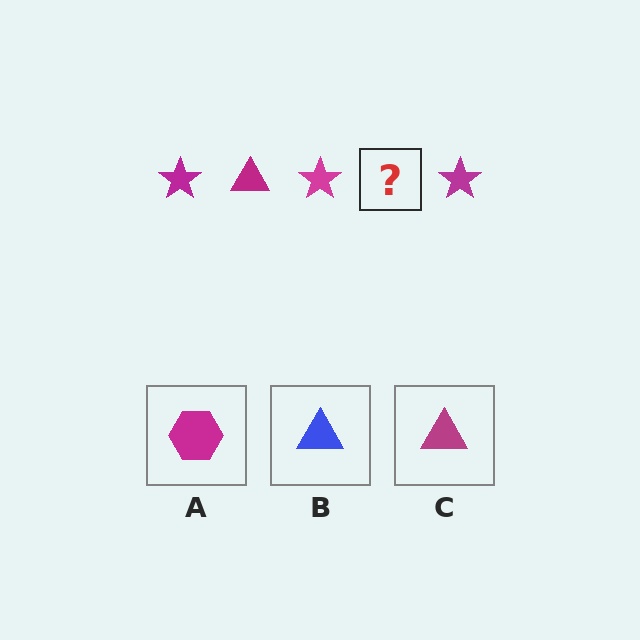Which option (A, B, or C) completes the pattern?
C.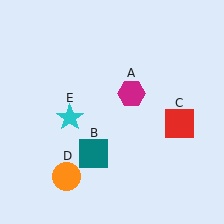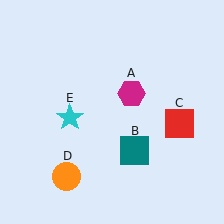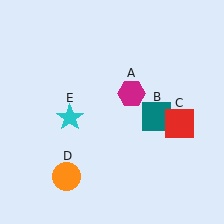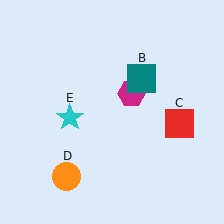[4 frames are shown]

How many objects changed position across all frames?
1 object changed position: teal square (object B).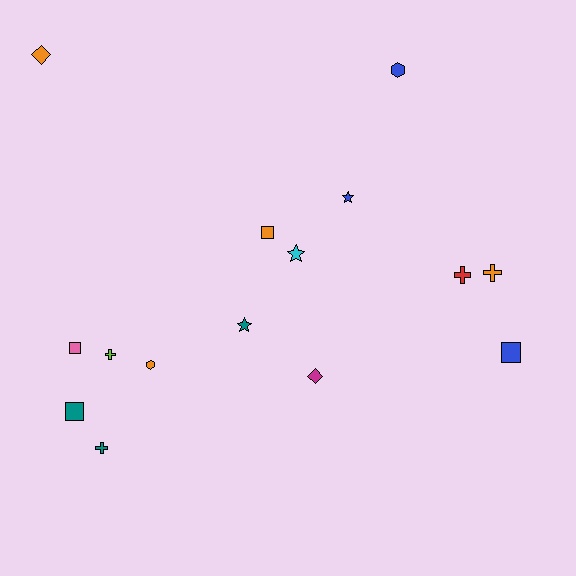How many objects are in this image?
There are 15 objects.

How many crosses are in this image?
There are 4 crosses.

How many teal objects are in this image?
There are 3 teal objects.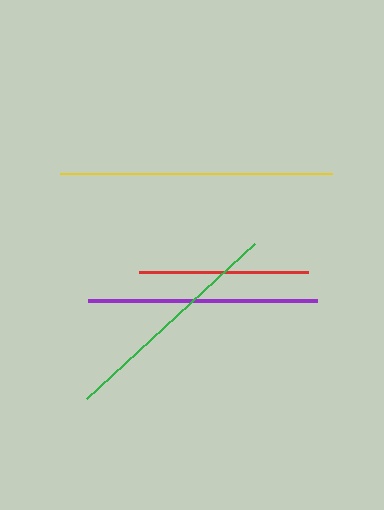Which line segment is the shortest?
The red line is the shortest at approximately 170 pixels.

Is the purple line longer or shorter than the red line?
The purple line is longer than the red line.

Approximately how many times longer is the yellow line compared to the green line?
The yellow line is approximately 1.2 times the length of the green line.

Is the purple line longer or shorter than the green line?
The purple line is longer than the green line.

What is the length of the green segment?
The green segment is approximately 228 pixels long.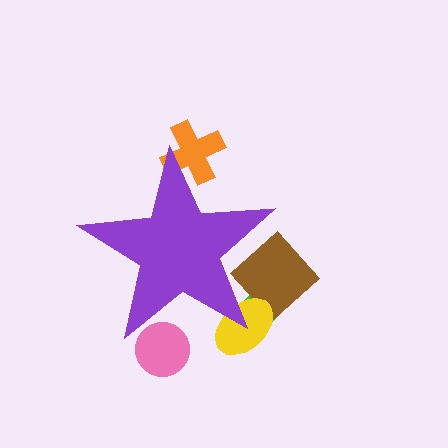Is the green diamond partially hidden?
Yes, the green diamond is partially hidden behind the purple star.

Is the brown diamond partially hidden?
Yes, the brown diamond is partially hidden behind the purple star.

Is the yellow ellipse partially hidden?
Yes, the yellow ellipse is partially hidden behind the purple star.